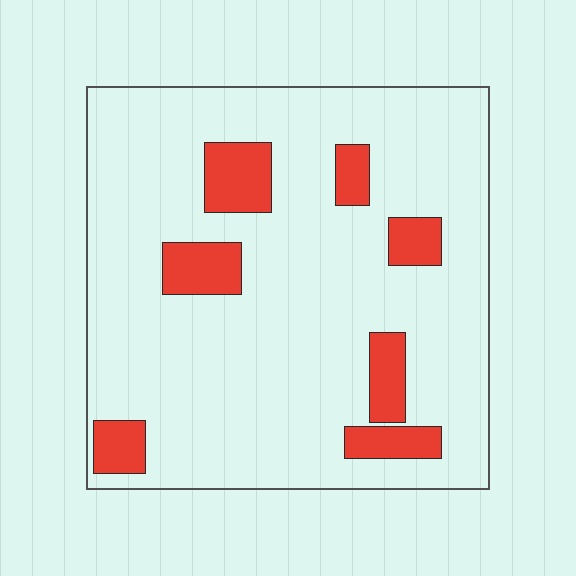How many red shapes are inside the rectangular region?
7.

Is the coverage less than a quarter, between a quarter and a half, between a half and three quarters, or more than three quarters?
Less than a quarter.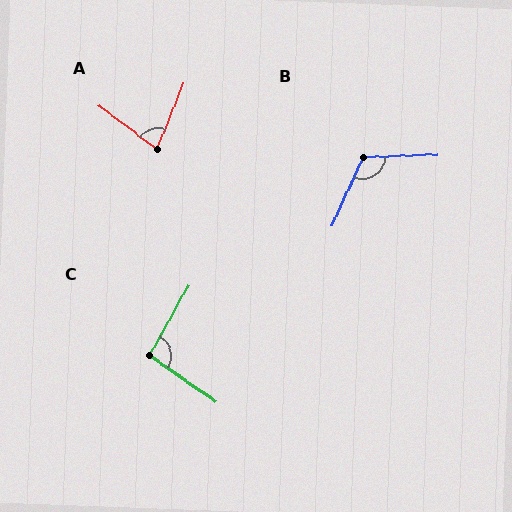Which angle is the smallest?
A, at approximately 75 degrees.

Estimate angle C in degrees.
Approximately 96 degrees.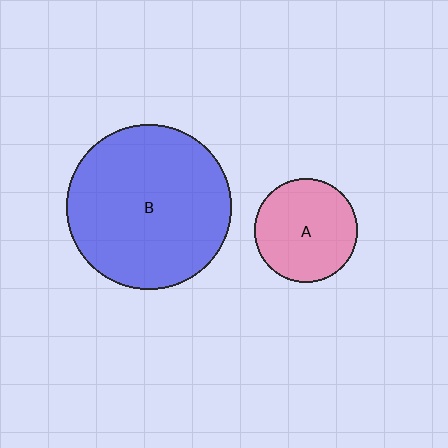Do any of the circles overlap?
No, none of the circles overlap.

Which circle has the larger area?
Circle B (blue).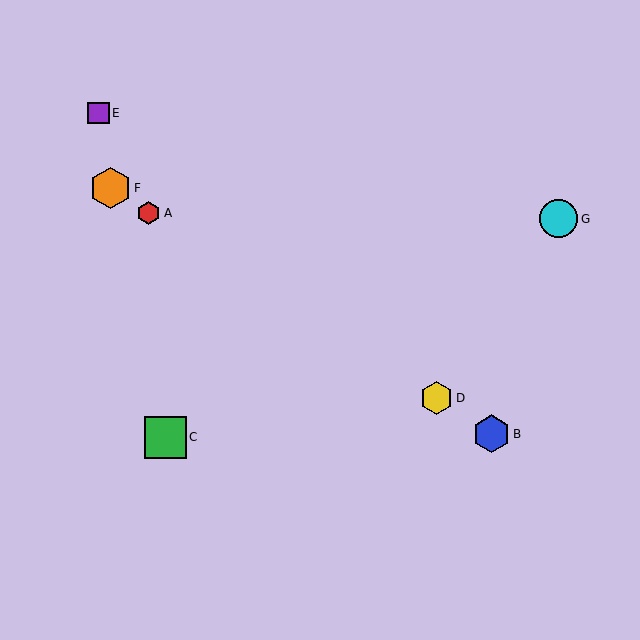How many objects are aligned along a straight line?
4 objects (A, B, D, F) are aligned along a straight line.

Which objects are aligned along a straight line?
Objects A, B, D, F are aligned along a straight line.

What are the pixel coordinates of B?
Object B is at (491, 434).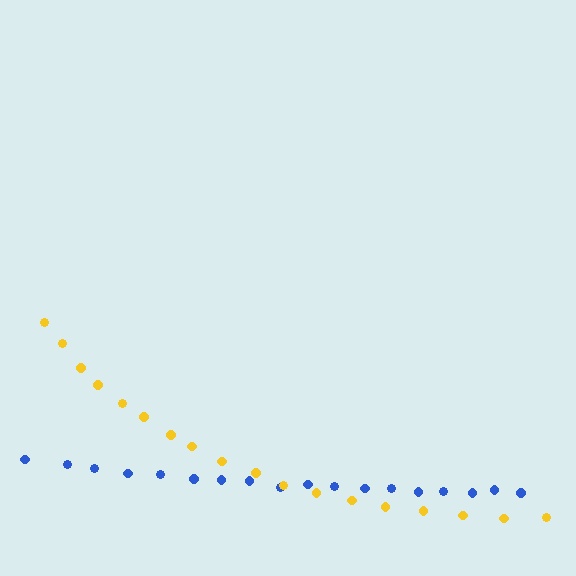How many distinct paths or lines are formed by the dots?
There are 2 distinct paths.